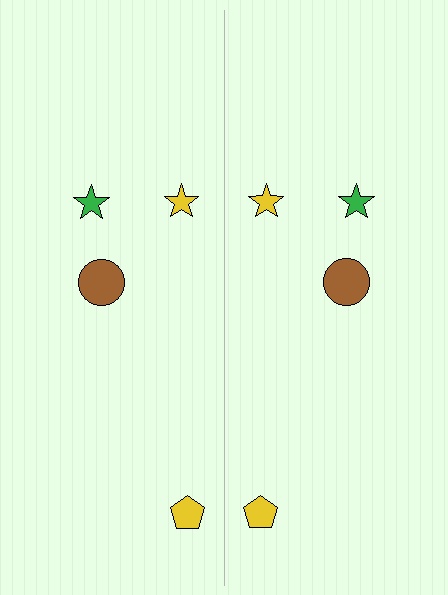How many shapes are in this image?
There are 8 shapes in this image.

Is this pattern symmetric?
Yes, this pattern has bilateral (reflection) symmetry.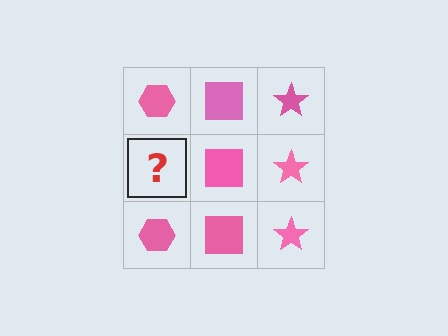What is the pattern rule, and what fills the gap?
The rule is that each column has a consistent shape. The gap should be filled with a pink hexagon.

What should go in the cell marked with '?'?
The missing cell should contain a pink hexagon.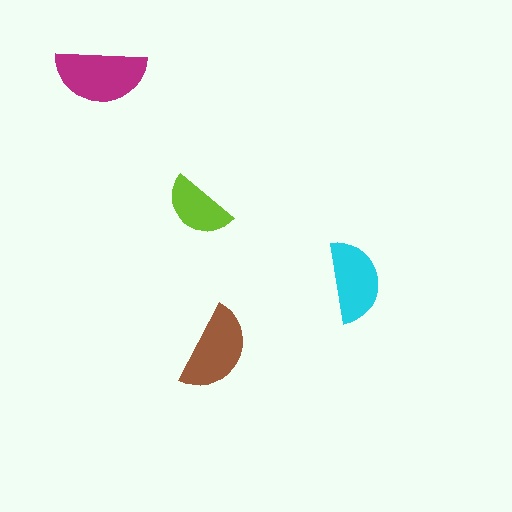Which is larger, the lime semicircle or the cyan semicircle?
The cyan one.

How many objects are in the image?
There are 4 objects in the image.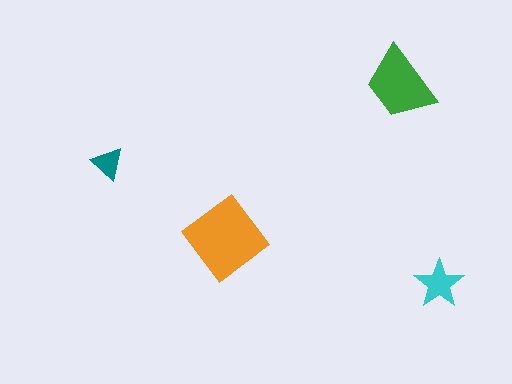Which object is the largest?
The orange diamond.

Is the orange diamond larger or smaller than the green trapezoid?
Larger.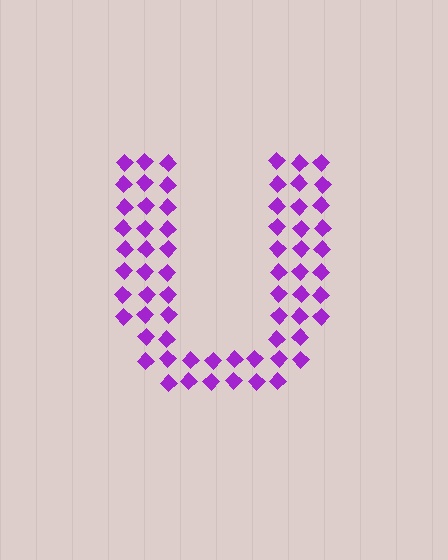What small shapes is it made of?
It is made of small diamonds.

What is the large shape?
The large shape is the letter U.